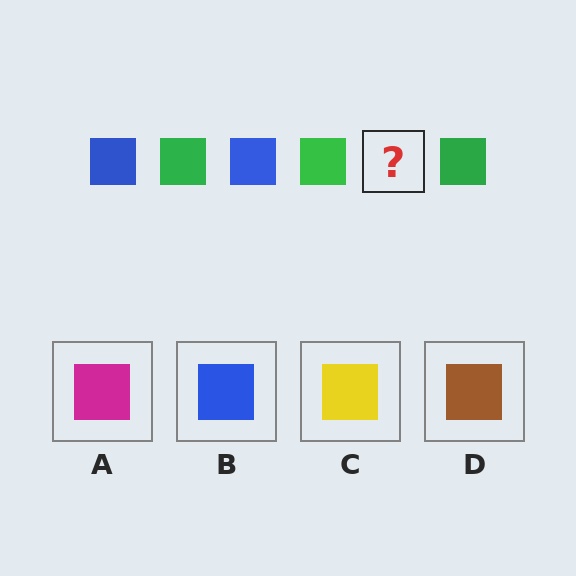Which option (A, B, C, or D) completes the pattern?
B.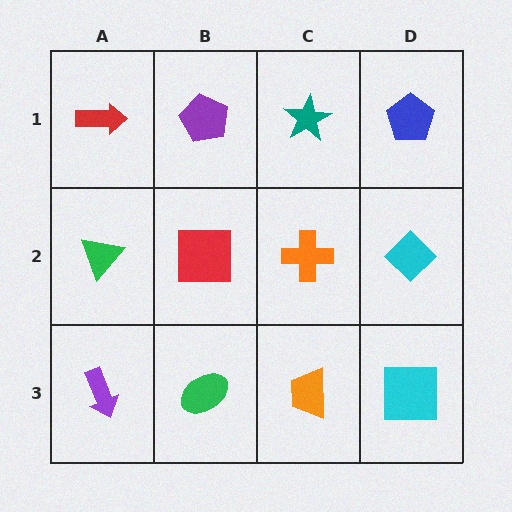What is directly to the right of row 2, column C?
A cyan diamond.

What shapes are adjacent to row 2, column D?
A blue pentagon (row 1, column D), a cyan square (row 3, column D), an orange cross (row 2, column C).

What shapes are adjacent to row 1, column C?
An orange cross (row 2, column C), a purple pentagon (row 1, column B), a blue pentagon (row 1, column D).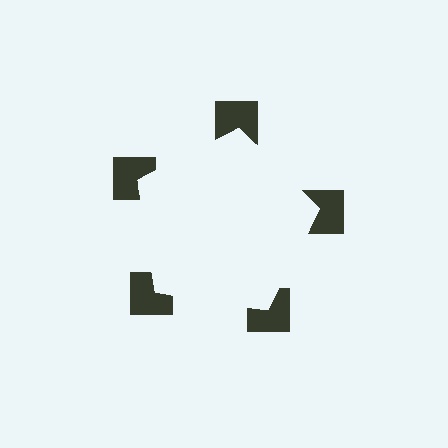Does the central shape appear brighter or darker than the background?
It typically appears slightly brighter than the background, even though no actual brightness change is drawn.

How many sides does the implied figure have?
5 sides.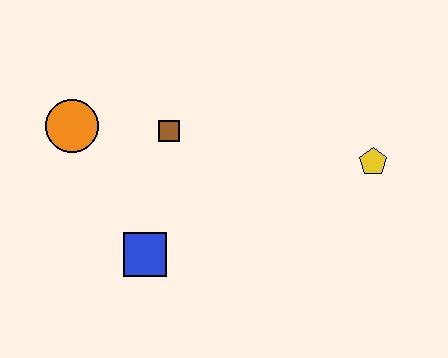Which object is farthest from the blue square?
The yellow pentagon is farthest from the blue square.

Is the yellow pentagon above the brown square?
No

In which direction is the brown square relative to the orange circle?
The brown square is to the right of the orange circle.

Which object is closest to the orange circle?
The brown square is closest to the orange circle.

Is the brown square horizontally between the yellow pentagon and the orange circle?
Yes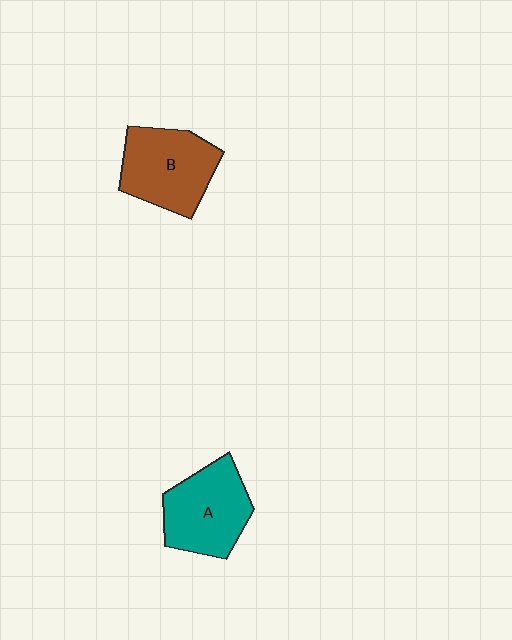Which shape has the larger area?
Shape B (brown).